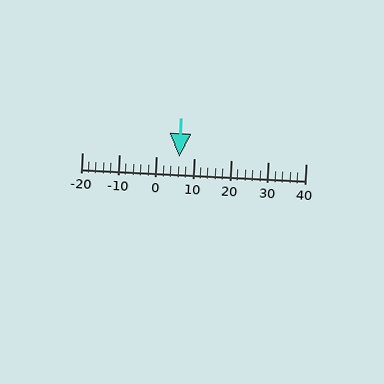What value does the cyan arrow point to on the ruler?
The cyan arrow points to approximately 6.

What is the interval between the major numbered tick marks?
The major tick marks are spaced 10 units apart.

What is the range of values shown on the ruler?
The ruler shows values from -20 to 40.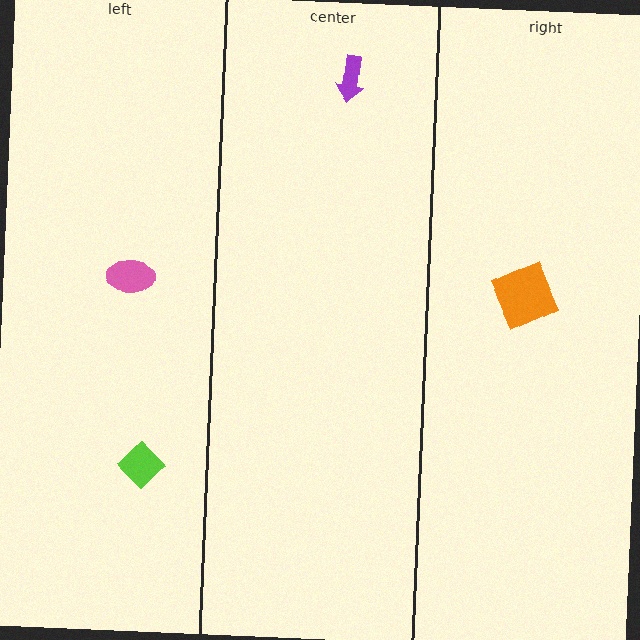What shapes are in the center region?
The purple arrow.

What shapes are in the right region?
The orange square.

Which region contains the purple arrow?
The center region.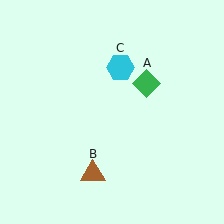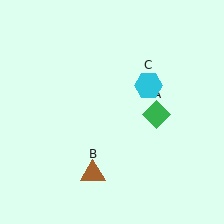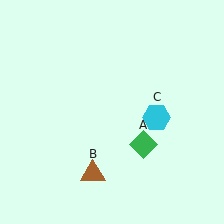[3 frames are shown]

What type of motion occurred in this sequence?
The green diamond (object A), cyan hexagon (object C) rotated clockwise around the center of the scene.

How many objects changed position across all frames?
2 objects changed position: green diamond (object A), cyan hexagon (object C).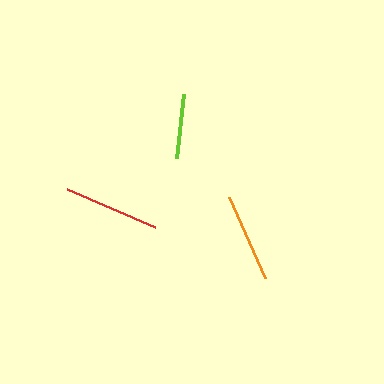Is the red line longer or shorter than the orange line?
The red line is longer than the orange line.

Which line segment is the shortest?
The lime line is the shortest at approximately 64 pixels.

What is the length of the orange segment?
The orange segment is approximately 88 pixels long.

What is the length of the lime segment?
The lime segment is approximately 64 pixels long.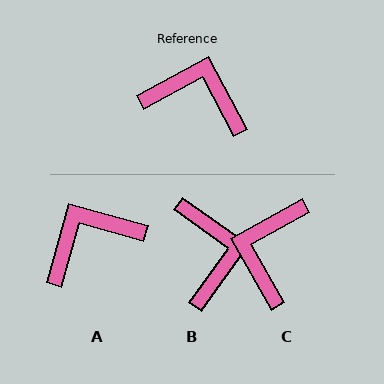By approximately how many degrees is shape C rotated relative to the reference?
Approximately 91 degrees counter-clockwise.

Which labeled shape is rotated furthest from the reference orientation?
C, about 91 degrees away.